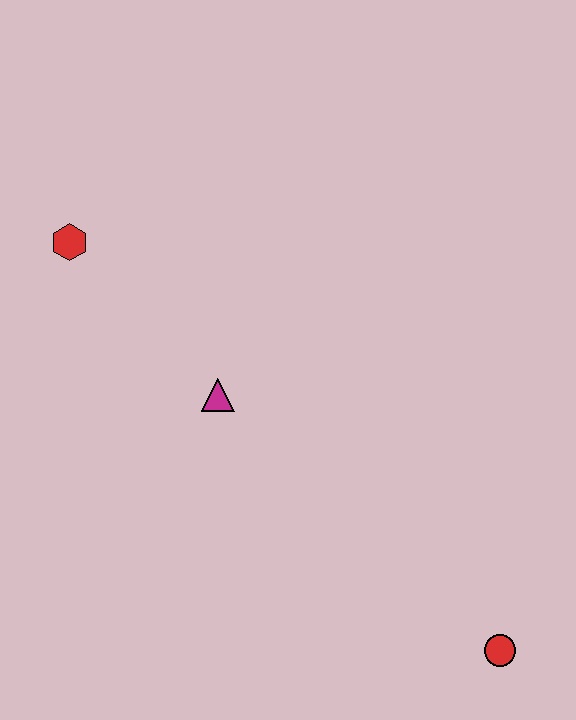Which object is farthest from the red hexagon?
The red circle is farthest from the red hexagon.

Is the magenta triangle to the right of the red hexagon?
Yes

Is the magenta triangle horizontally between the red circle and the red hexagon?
Yes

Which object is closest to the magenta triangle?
The red hexagon is closest to the magenta triangle.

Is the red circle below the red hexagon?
Yes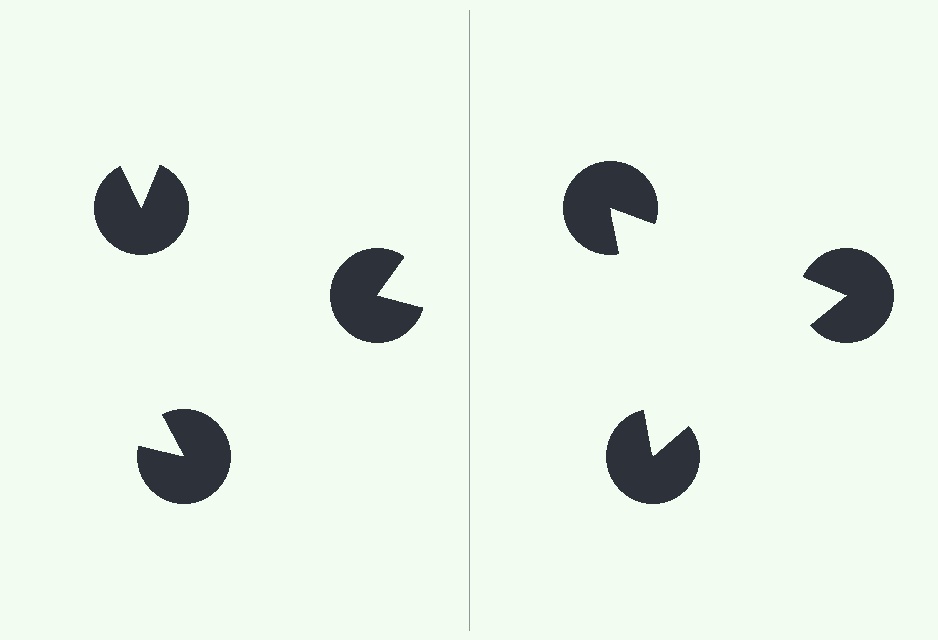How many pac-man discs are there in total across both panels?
6 — 3 on each side.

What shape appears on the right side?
An illusory triangle.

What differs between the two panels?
The pac-man discs are positioned identically on both sides; only the wedge orientations differ. On the right they align to a triangle; on the left they are misaligned.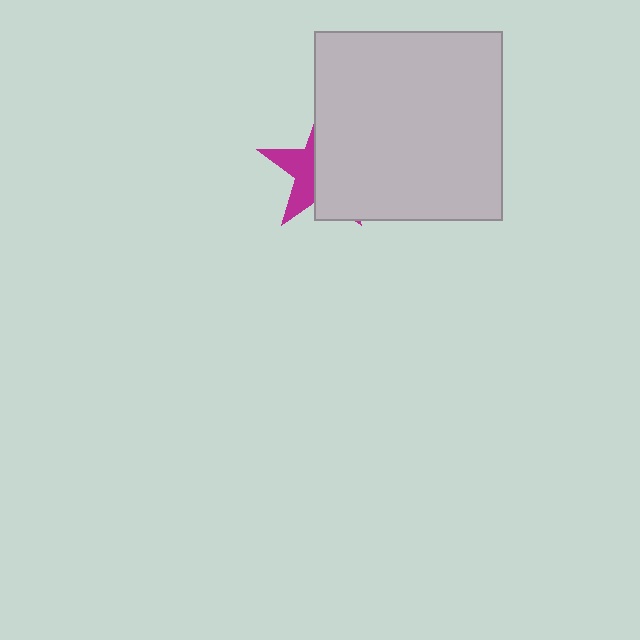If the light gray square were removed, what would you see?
You would see the complete magenta star.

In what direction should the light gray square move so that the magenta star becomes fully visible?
The light gray square should move right. That is the shortest direction to clear the overlap and leave the magenta star fully visible.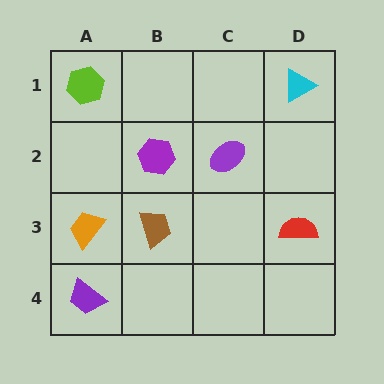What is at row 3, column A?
An orange trapezoid.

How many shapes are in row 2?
2 shapes.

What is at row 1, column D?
A cyan triangle.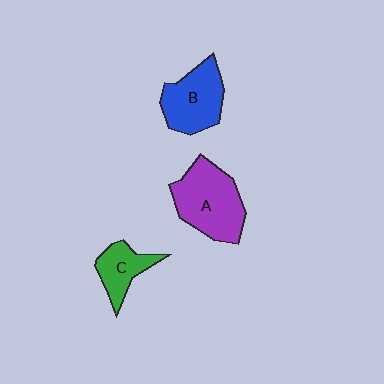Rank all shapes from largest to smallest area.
From largest to smallest: A (purple), B (blue), C (green).